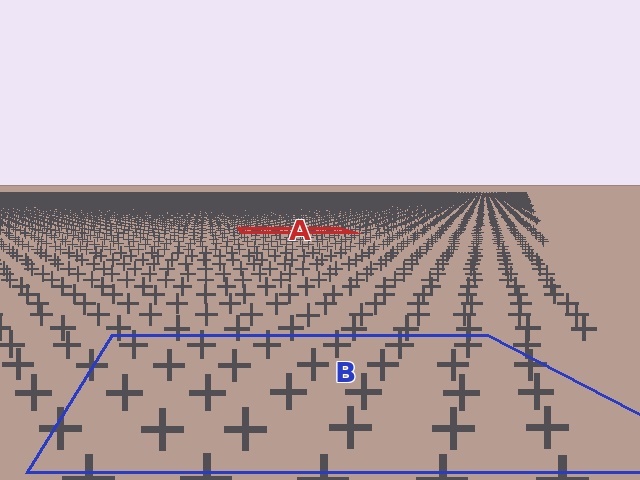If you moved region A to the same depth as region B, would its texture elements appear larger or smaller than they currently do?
They would appear larger. At a closer depth, the same texture elements are projected at a bigger on-screen size.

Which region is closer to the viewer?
Region B is closer. The texture elements there are larger and more spread out.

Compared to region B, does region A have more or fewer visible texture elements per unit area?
Region A has more texture elements per unit area — they are packed more densely because it is farther away.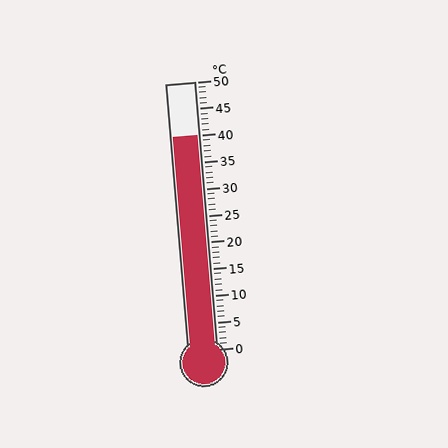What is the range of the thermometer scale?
The thermometer scale ranges from 0°C to 50°C.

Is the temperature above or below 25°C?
The temperature is above 25°C.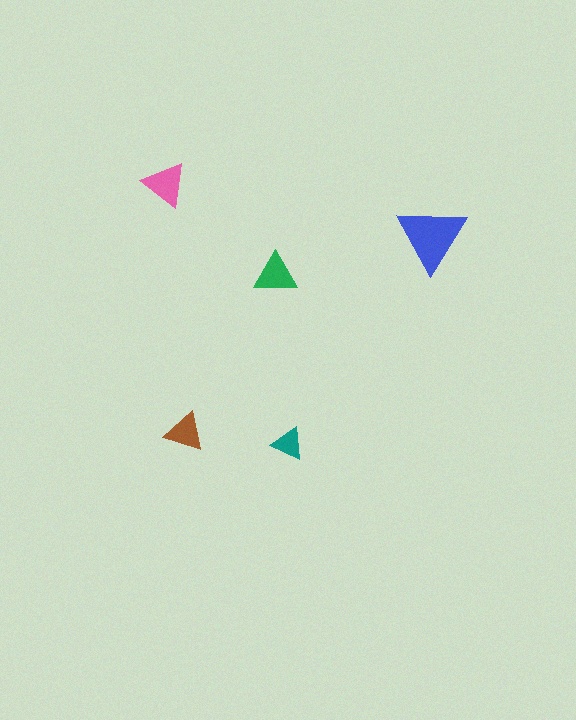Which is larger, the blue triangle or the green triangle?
The blue one.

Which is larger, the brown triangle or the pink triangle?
The pink one.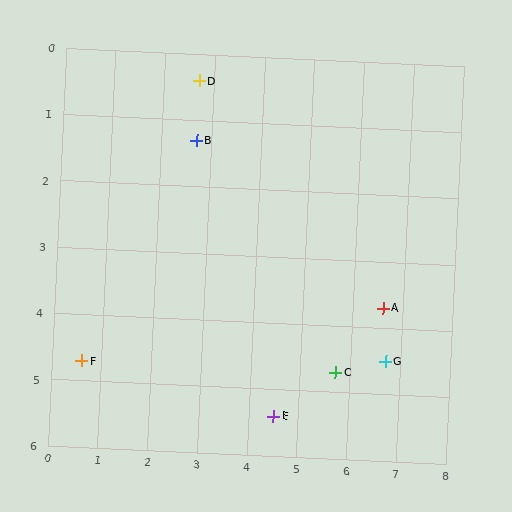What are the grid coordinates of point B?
Point B is at approximately (2.7, 1.3).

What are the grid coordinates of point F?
Point F is at approximately (0.6, 4.7).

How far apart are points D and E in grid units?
Points D and E are about 5.3 grid units apart.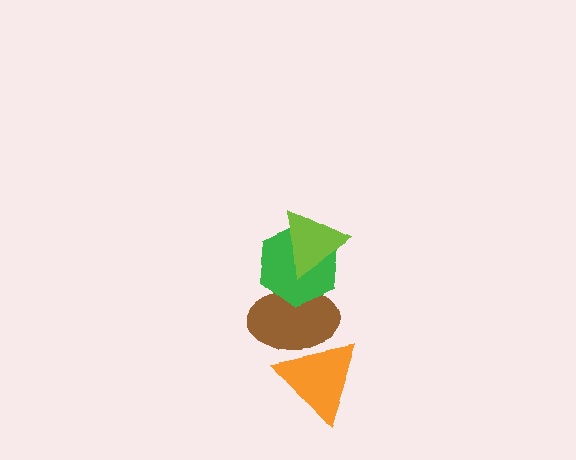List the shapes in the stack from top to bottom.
From top to bottom: the lime triangle, the green hexagon, the brown ellipse, the orange triangle.